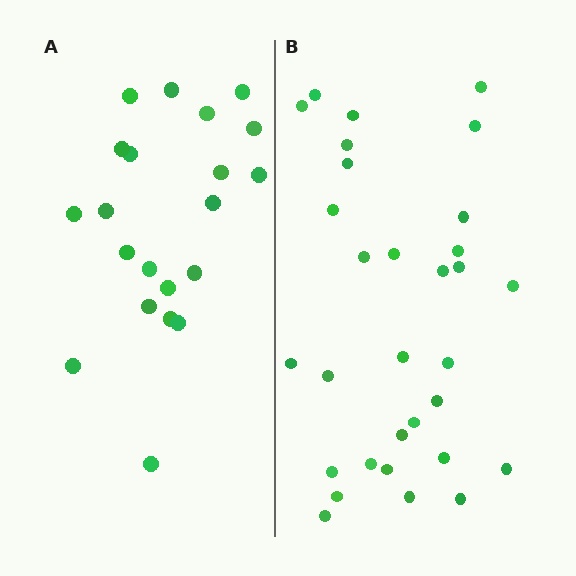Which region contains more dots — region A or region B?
Region B (the right region) has more dots.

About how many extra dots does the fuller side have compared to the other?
Region B has roughly 10 or so more dots than region A.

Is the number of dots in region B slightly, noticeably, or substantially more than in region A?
Region B has substantially more. The ratio is roughly 1.5 to 1.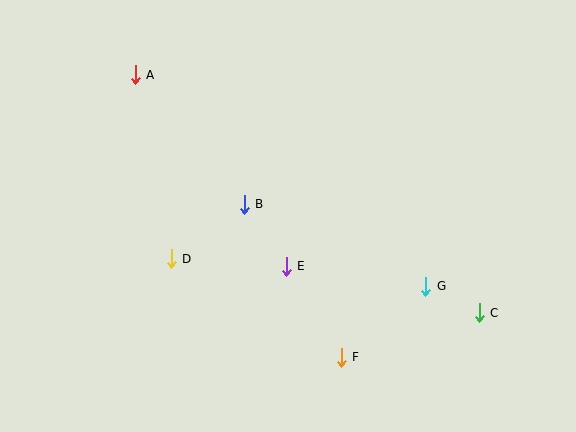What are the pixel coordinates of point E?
Point E is at (286, 266).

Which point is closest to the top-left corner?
Point A is closest to the top-left corner.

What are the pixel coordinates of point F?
Point F is at (341, 357).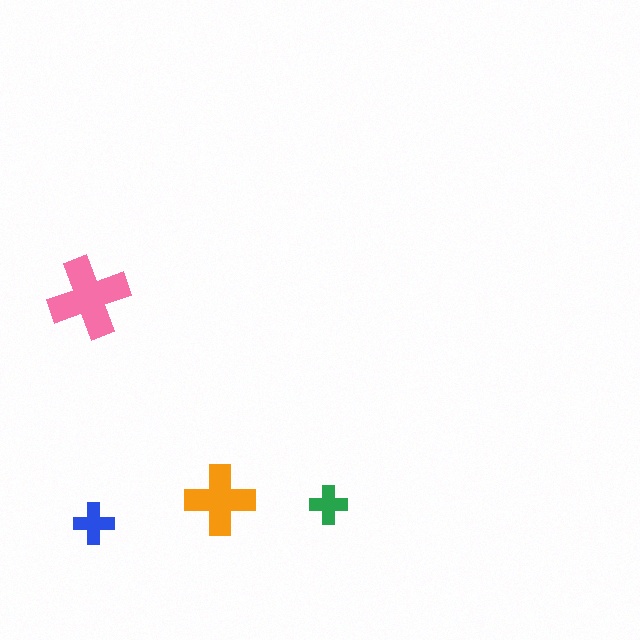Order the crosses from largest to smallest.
the pink one, the orange one, the blue one, the green one.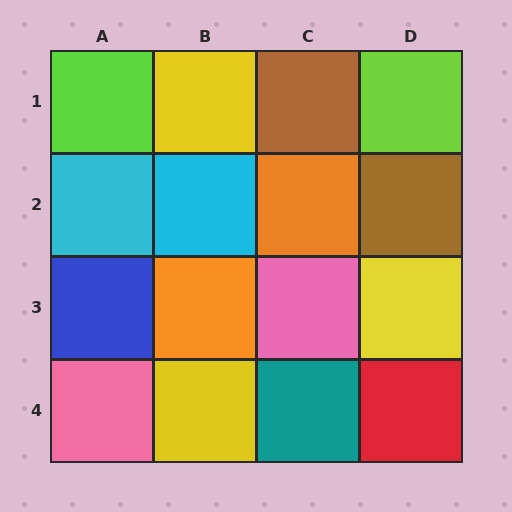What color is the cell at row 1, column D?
Lime.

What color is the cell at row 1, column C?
Brown.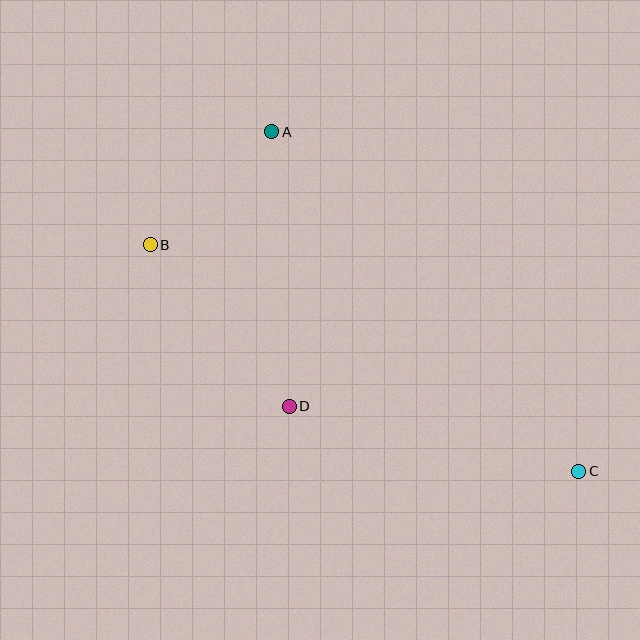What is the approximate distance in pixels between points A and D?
The distance between A and D is approximately 275 pixels.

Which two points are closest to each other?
Points A and B are closest to each other.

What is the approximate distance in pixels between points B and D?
The distance between B and D is approximately 213 pixels.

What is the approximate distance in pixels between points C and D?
The distance between C and D is approximately 297 pixels.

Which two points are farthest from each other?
Points B and C are farthest from each other.